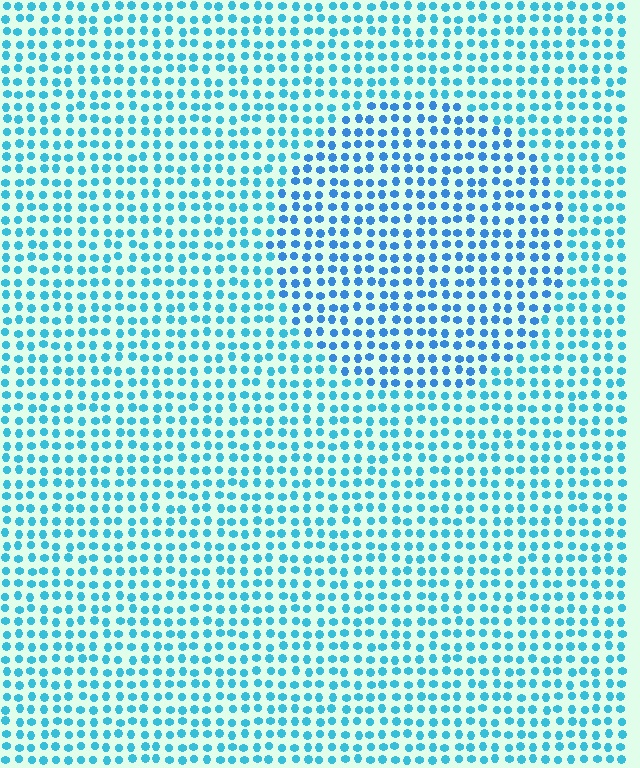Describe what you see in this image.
The image is filled with small cyan elements in a uniform arrangement. A circle-shaped region is visible where the elements are tinted to a slightly different hue, forming a subtle color boundary.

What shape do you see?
I see a circle.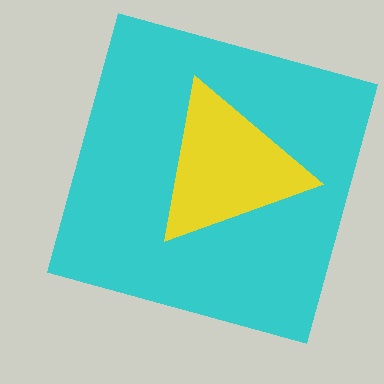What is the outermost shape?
The cyan square.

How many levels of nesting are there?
2.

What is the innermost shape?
The yellow triangle.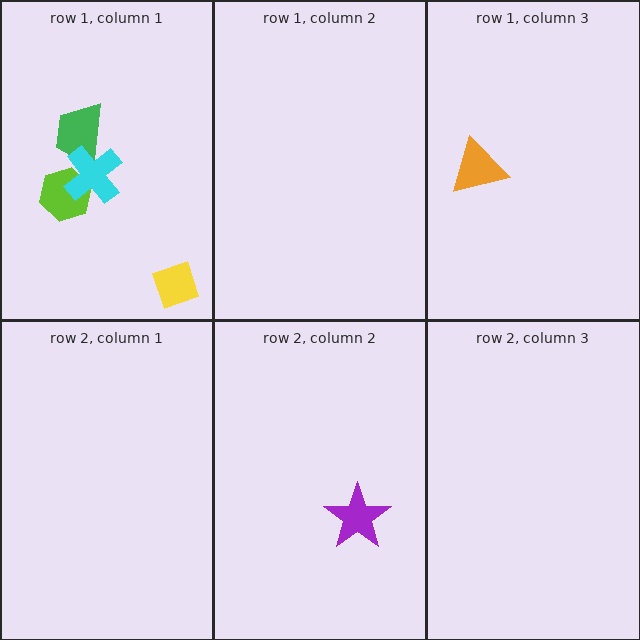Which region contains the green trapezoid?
The row 1, column 1 region.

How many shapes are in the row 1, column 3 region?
1.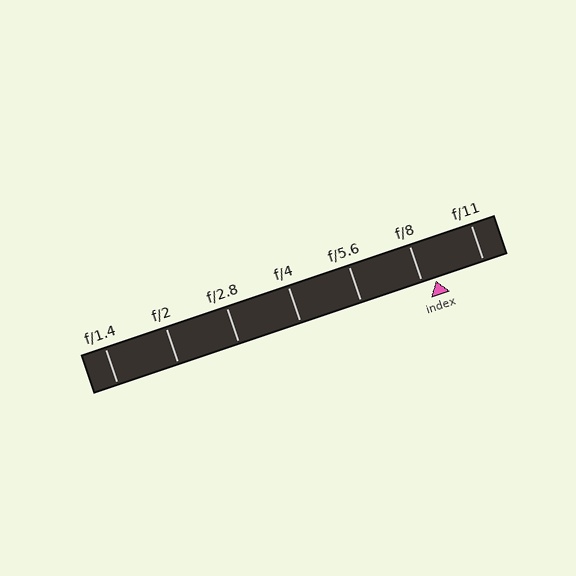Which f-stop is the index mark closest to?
The index mark is closest to f/8.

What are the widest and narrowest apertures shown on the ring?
The widest aperture shown is f/1.4 and the narrowest is f/11.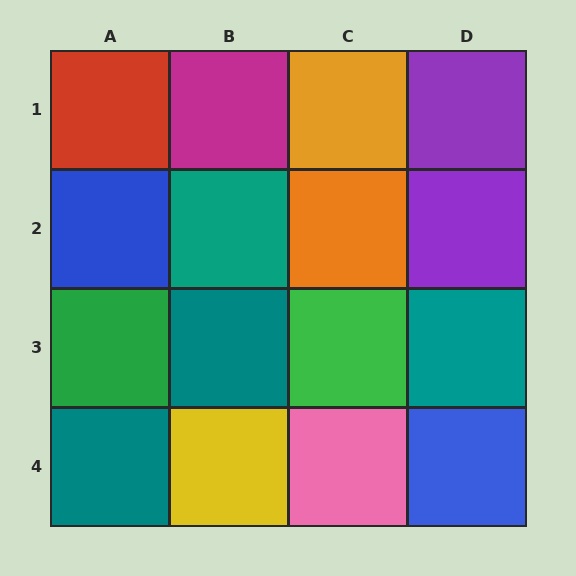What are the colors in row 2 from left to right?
Blue, teal, orange, purple.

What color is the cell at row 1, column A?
Red.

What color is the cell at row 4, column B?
Yellow.